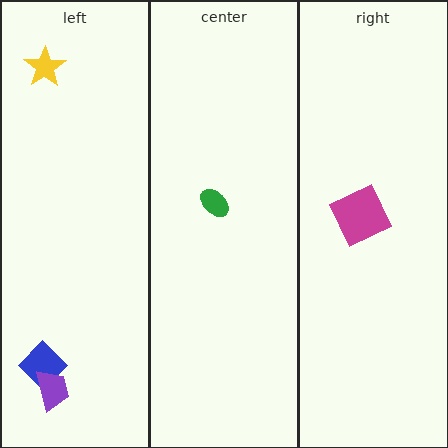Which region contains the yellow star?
The left region.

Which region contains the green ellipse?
The center region.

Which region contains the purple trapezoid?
The left region.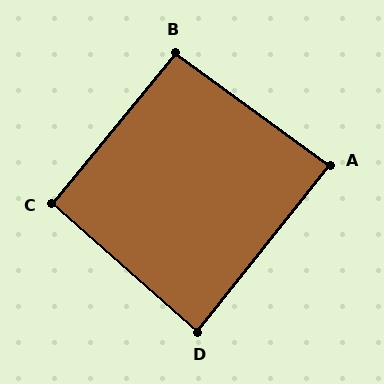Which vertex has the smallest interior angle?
D, at approximately 87 degrees.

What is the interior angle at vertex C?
Approximately 92 degrees (approximately right).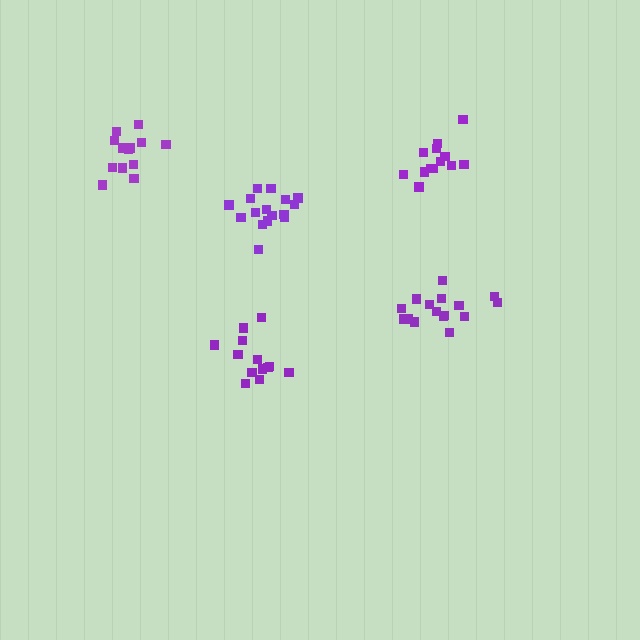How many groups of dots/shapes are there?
There are 5 groups.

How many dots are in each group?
Group 1: 13 dots, Group 2: 17 dots, Group 3: 16 dots, Group 4: 13 dots, Group 5: 13 dots (72 total).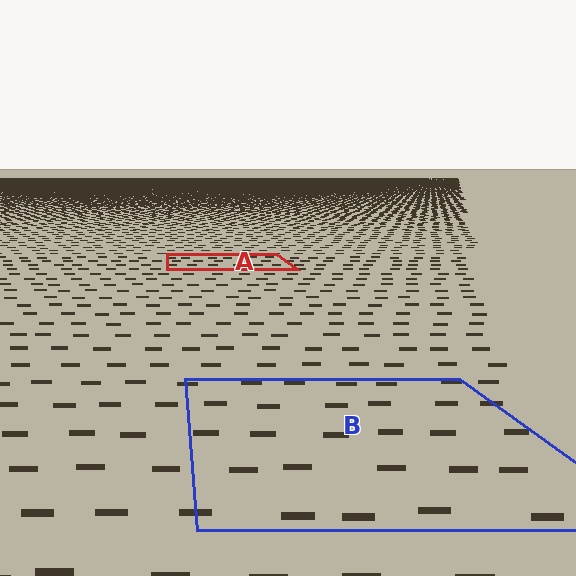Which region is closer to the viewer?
Region B is closer. The texture elements there are larger and more spread out.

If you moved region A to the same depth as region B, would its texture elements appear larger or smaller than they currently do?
They would appear larger. At a closer depth, the same texture elements are projected at a bigger on-screen size.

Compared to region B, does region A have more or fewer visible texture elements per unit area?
Region A has more texture elements per unit area — they are packed more densely because it is farther away.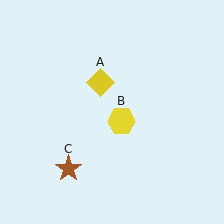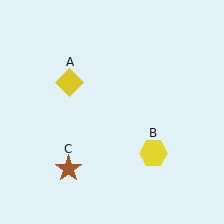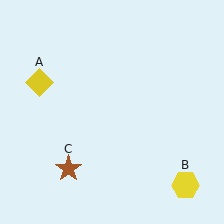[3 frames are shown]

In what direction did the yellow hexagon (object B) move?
The yellow hexagon (object B) moved down and to the right.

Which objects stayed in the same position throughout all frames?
Brown star (object C) remained stationary.